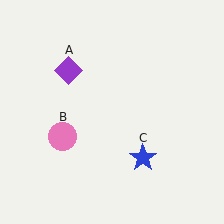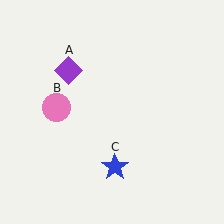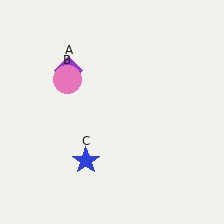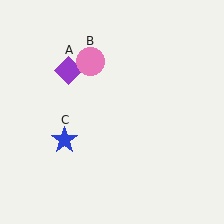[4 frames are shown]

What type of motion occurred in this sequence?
The pink circle (object B), blue star (object C) rotated clockwise around the center of the scene.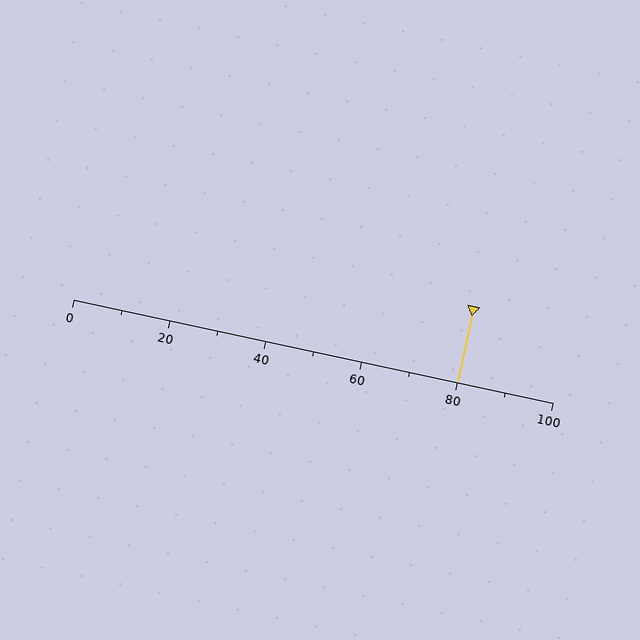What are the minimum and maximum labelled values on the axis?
The axis runs from 0 to 100.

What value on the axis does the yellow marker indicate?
The marker indicates approximately 80.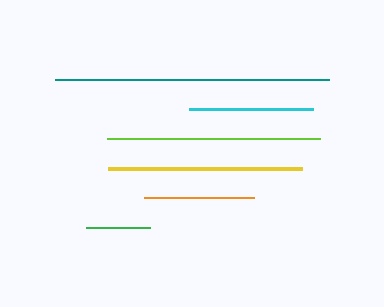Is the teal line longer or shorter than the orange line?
The teal line is longer than the orange line.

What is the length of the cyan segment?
The cyan segment is approximately 125 pixels long.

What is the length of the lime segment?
The lime segment is approximately 213 pixels long.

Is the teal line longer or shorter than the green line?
The teal line is longer than the green line.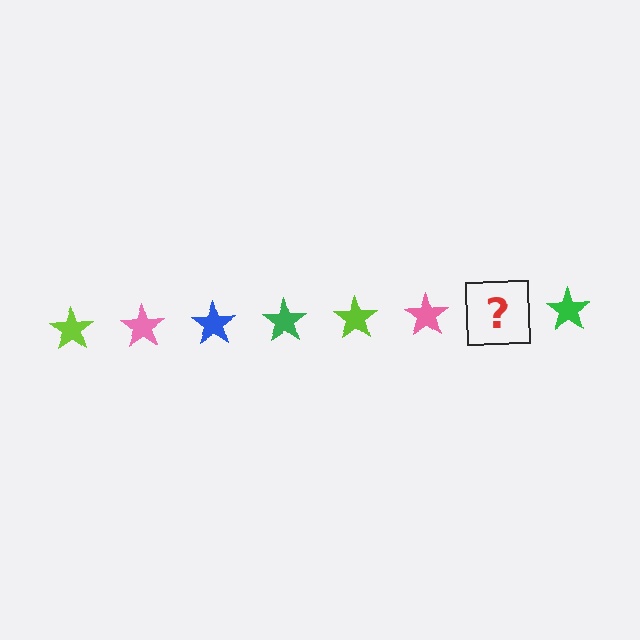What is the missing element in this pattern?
The missing element is a blue star.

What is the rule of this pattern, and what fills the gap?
The rule is that the pattern cycles through lime, pink, blue, green stars. The gap should be filled with a blue star.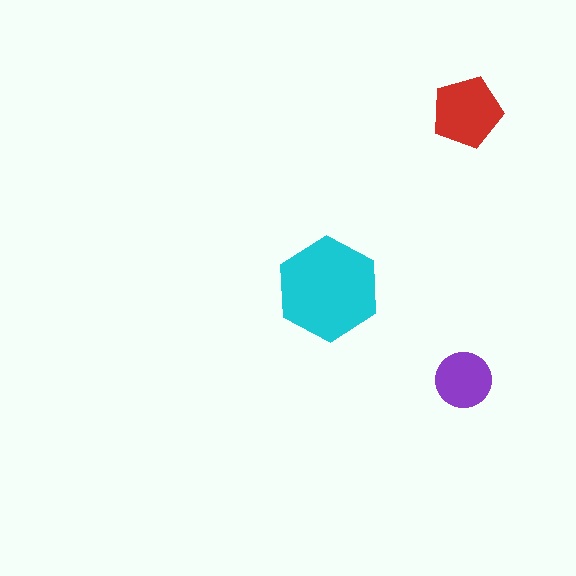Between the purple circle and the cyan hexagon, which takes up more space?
The cyan hexagon.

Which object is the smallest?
The purple circle.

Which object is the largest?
The cyan hexagon.